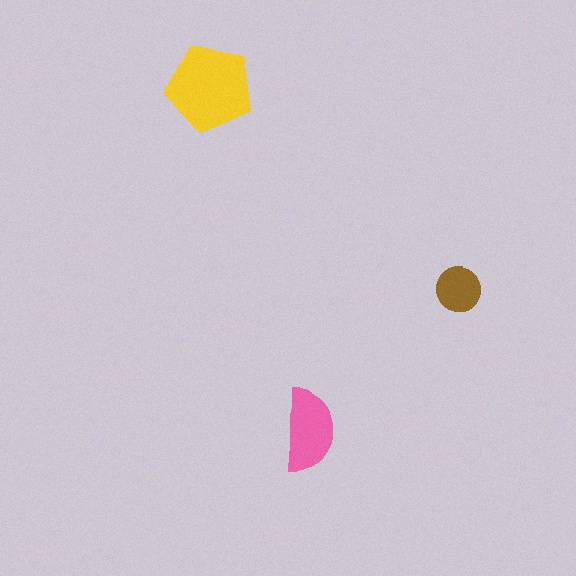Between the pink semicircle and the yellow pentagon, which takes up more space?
The yellow pentagon.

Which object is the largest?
The yellow pentagon.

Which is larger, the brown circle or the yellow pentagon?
The yellow pentagon.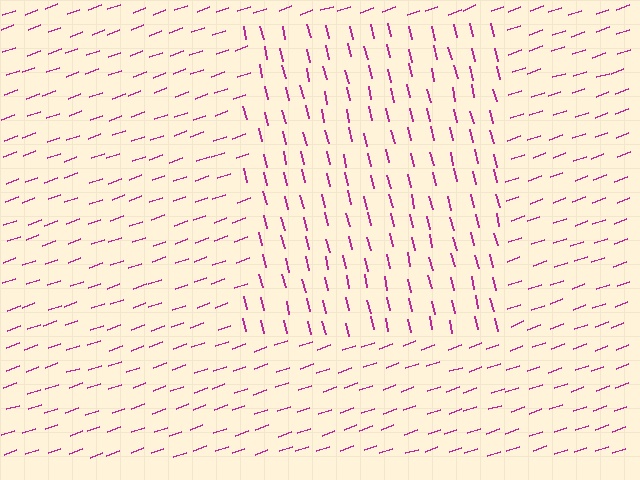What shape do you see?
I see a rectangle.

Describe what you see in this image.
The image is filled with small magenta line segments. A rectangle region in the image has lines oriented differently from the surrounding lines, creating a visible texture boundary.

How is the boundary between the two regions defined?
The boundary is defined purely by a change in line orientation (approximately 84 degrees difference). All lines are the same color and thickness.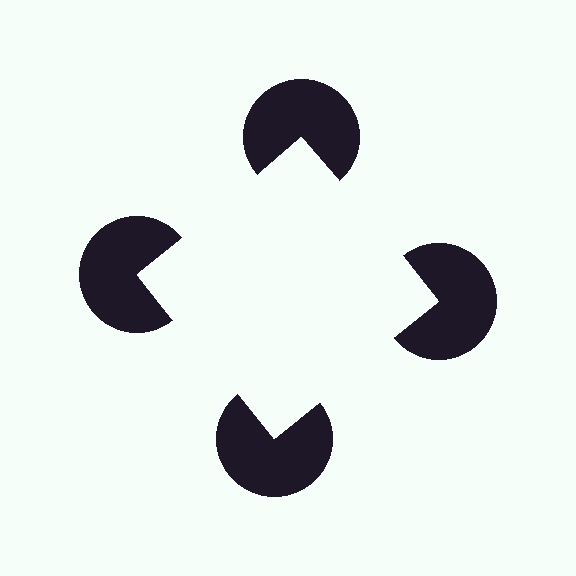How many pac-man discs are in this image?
There are 4 — one at each vertex of the illusory square.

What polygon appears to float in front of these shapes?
An illusory square — its edges are inferred from the aligned wedge cuts in the pac-man discs, not physically drawn.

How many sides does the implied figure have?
4 sides.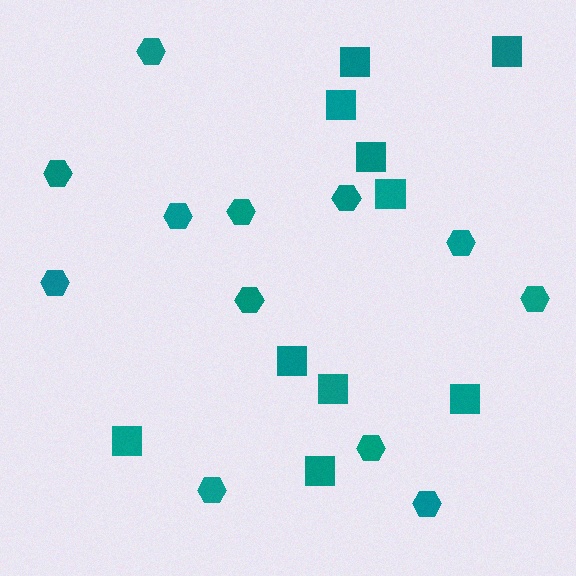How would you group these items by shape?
There are 2 groups: one group of hexagons (12) and one group of squares (10).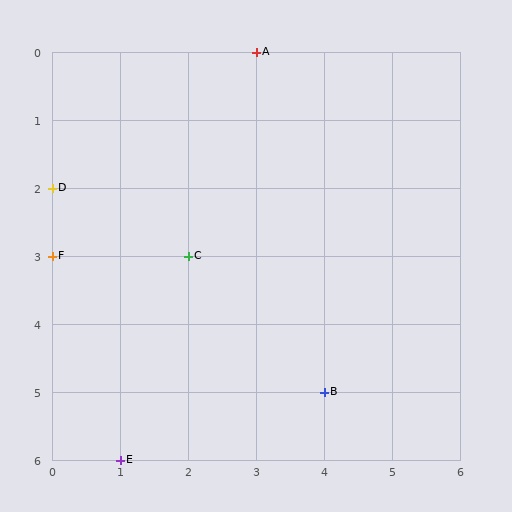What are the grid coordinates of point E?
Point E is at grid coordinates (1, 6).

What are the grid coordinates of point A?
Point A is at grid coordinates (3, 0).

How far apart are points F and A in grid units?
Points F and A are 3 columns and 3 rows apart (about 4.2 grid units diagonally).